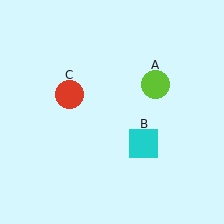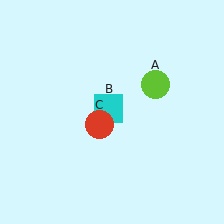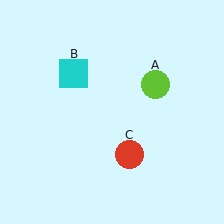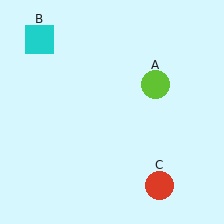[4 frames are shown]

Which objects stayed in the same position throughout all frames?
Lime circle (object A) remained stationary.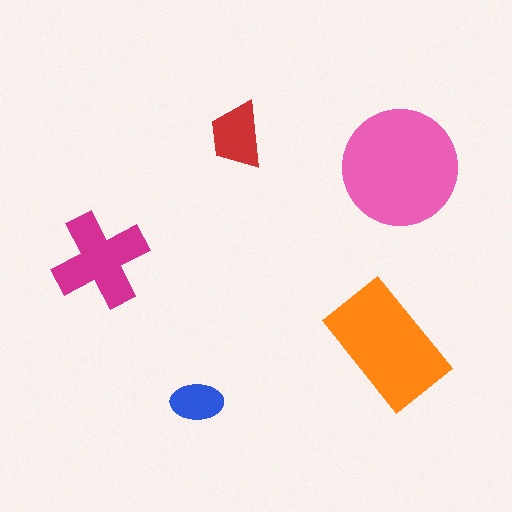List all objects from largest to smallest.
The pink circle, the orange rectangle, the magenta cross, the red trapezoid, the blue ellipse.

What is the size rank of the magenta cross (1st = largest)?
3rd.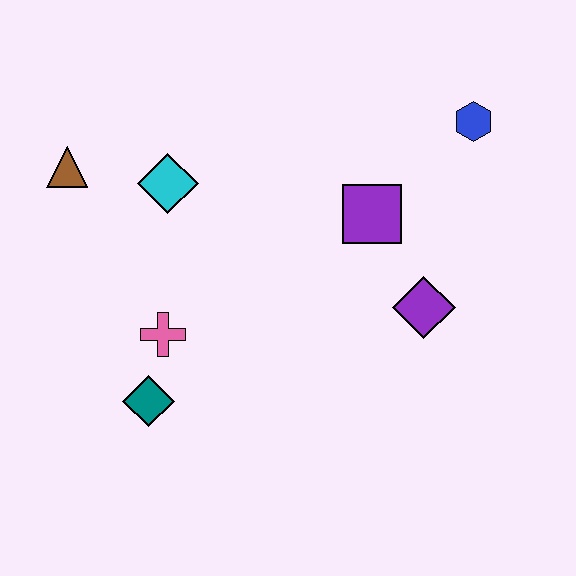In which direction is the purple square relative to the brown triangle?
The purple square is to the right of the brown triangle.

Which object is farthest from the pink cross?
The blue hexagon is farthest from the pink cross.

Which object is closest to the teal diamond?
The pink cross is closest to the teal diamond.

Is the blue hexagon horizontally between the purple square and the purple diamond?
No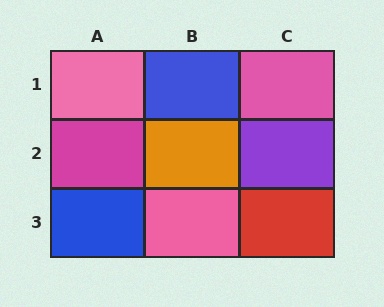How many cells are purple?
1 cell is purple.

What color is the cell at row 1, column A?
Pink.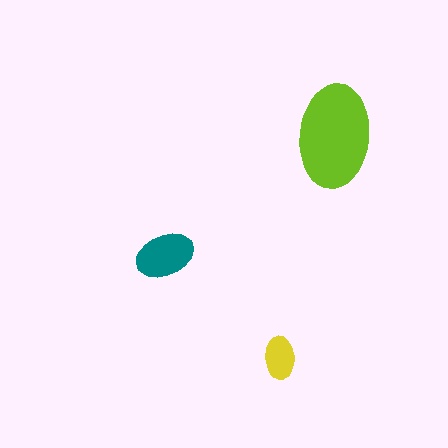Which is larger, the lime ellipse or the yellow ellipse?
The lime one.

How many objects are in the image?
There are 3 objects in the image.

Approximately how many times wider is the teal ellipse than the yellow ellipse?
About 1.5 times wider.